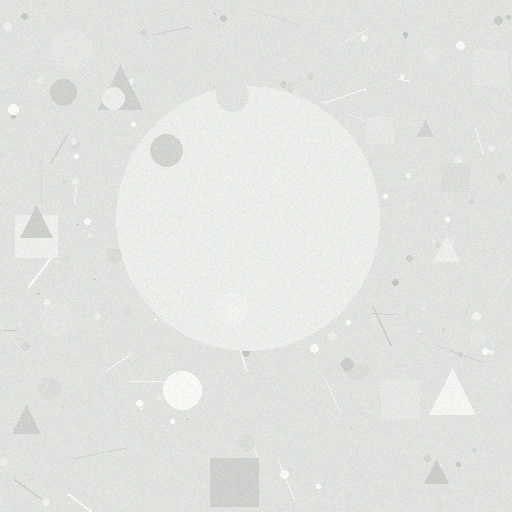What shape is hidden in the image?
A circle is hidden in the image.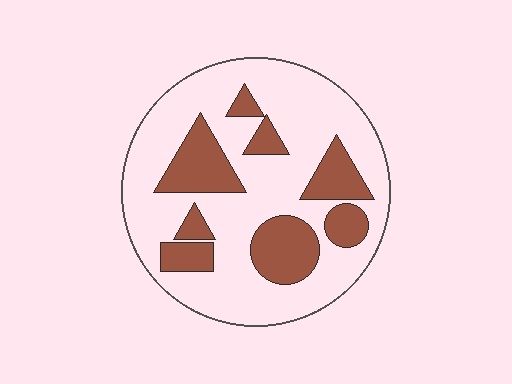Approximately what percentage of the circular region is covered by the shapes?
Approximately 30%.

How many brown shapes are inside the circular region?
8.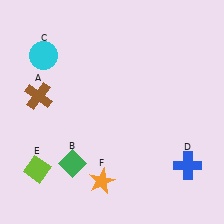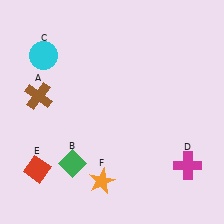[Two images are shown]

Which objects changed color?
D changed from blue to magenta. E changed from lime to red.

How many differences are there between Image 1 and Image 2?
There are 2 differences between the two images.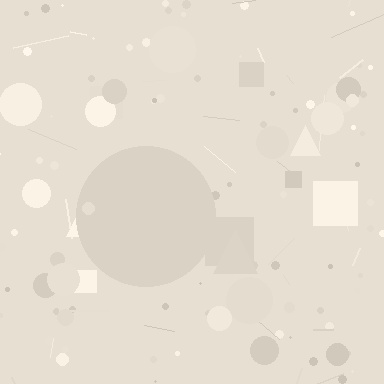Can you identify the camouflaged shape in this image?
The camouflaged shape is a circle.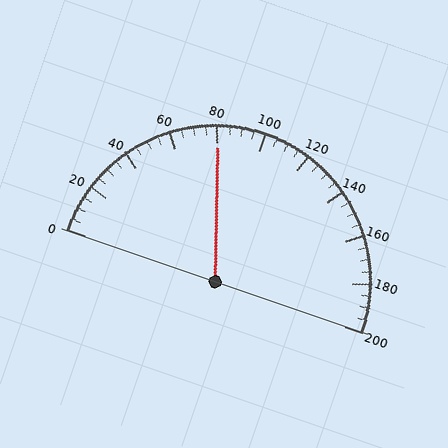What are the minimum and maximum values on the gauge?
The gauge ranges from 0 to 200.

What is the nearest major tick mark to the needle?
The nearest major tick mark is 80.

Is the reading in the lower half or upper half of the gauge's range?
The reading is in the lower half of the range (0 to 200).